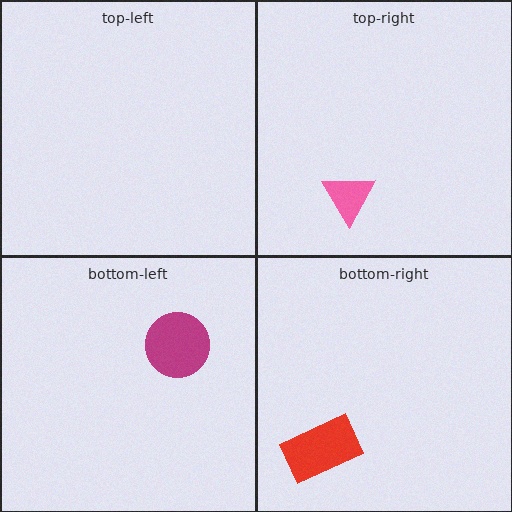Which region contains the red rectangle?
The bottom-right region.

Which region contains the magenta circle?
The bottom-left region.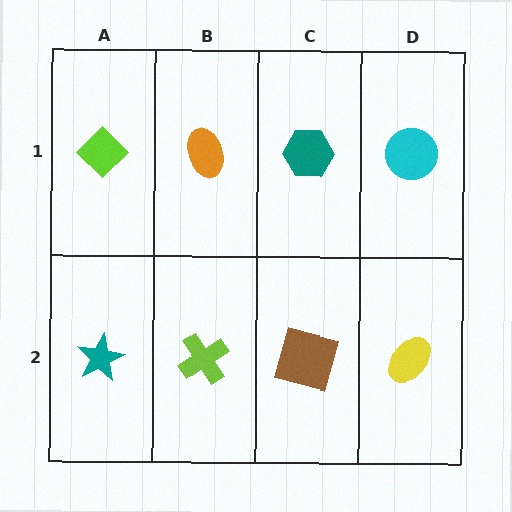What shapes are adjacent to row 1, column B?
A lime cross (row 2, column B), a lime diamond (row 1, column A), a teal hexagon (row 1, column C).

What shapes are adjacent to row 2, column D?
A cyan circle (row 1, column D), a brown square (row 2, column C).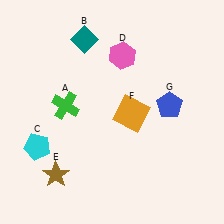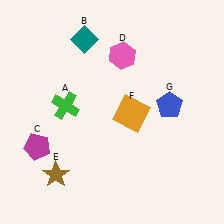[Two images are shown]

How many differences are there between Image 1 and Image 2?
There is 1 difference between the two images.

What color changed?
The pentagon (C) changed from cyan in Image 1 to magenta in Image 2.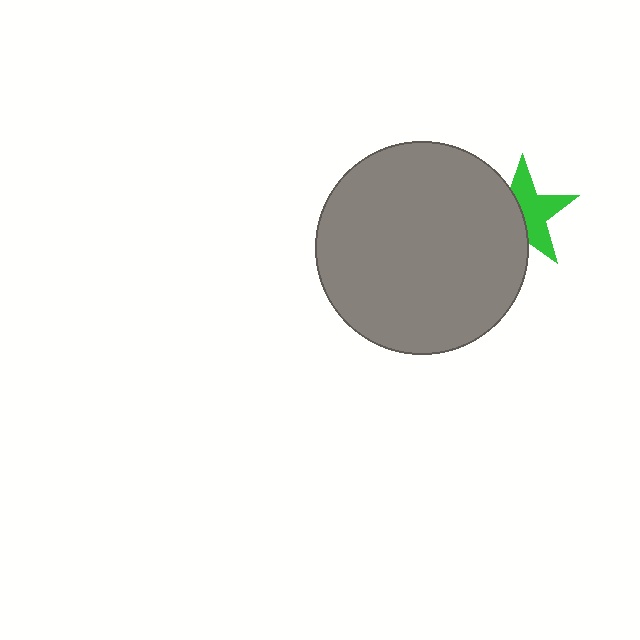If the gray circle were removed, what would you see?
You would see the complete green star.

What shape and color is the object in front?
The object in front is a gray circle.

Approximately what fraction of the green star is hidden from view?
Roughly 45% of the green star is hidden behind the gray circle.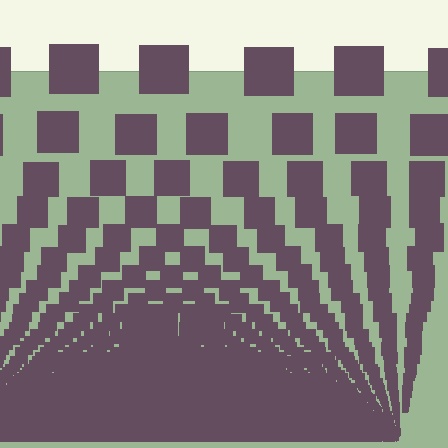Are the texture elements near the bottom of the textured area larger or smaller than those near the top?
Smaller. The gradient is inverted — elements near the bottom are smaller and denser.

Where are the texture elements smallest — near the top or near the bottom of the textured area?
Near the bottom.